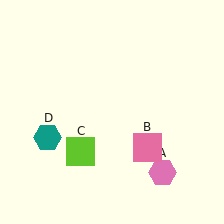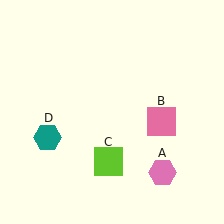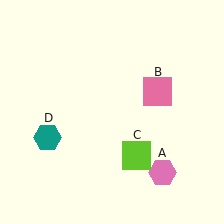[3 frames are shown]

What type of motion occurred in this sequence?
The pink square (object B), lime square (object C) rotated counterclockwise around the center of the scene.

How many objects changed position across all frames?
2 objects changed position: pink square (object B), lime square (object C).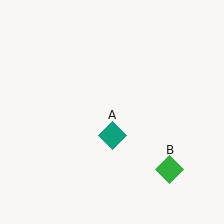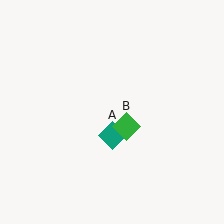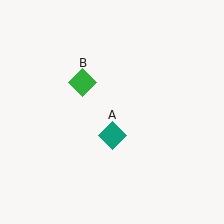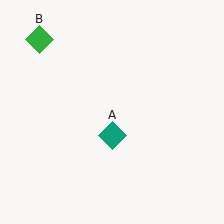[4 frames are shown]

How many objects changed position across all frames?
1 object changed position: green diamond (object B).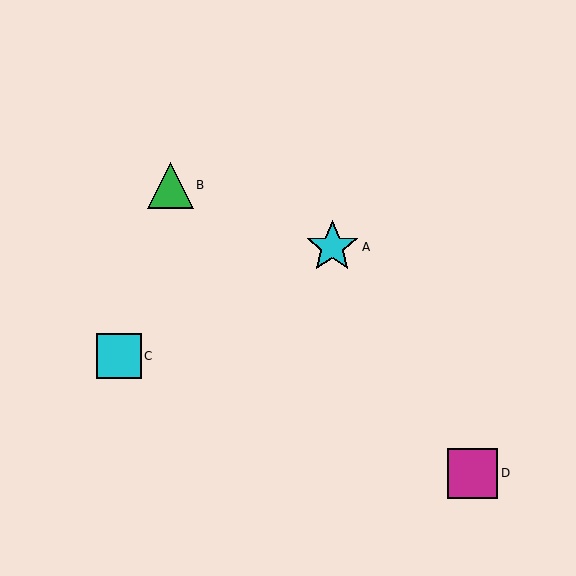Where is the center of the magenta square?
The center of the magenta square is at (473, 473).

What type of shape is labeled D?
Shape D is a magenta square.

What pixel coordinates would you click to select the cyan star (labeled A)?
Click at (332, 247) to select the cyan star A.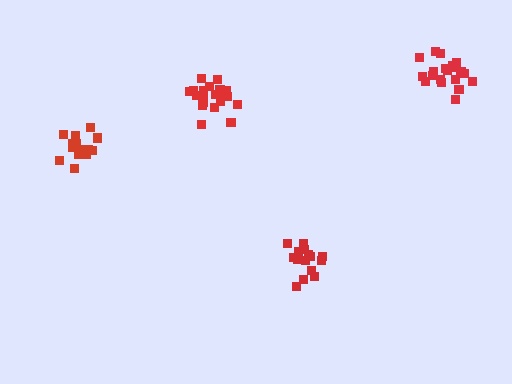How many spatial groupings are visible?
There are 4 spatial groupings.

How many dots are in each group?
Group 1: 20 dots, Group 2: 15 dots, Group 3: 16 dots, Group 4: 21 dots (72 total).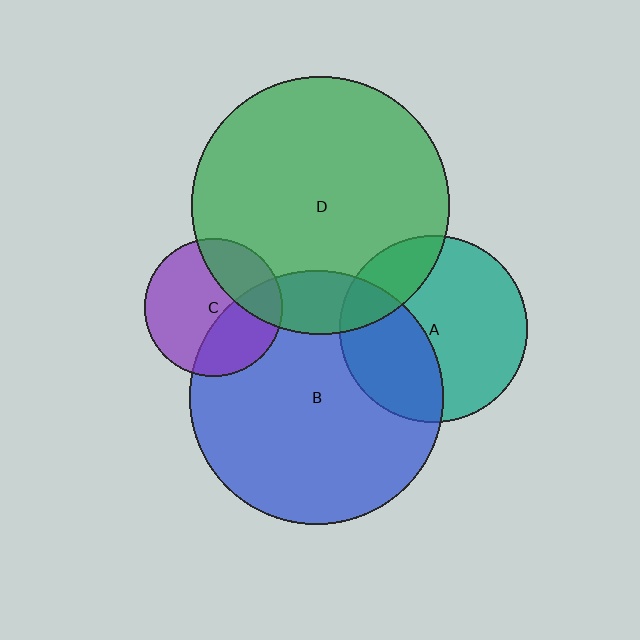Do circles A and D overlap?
Yes.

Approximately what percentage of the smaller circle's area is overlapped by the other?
Approximately 20%.